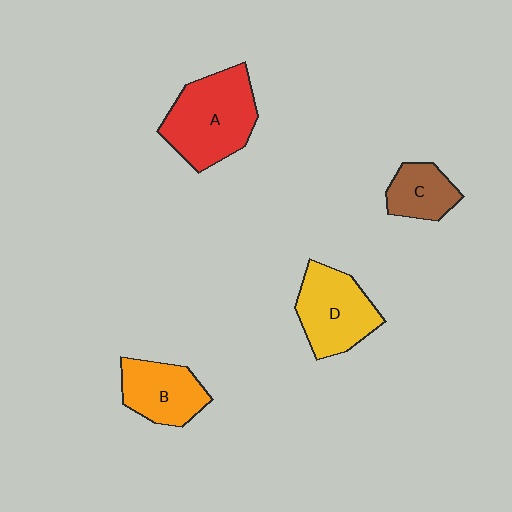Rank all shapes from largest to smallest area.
From largest to smallest: A (red), D (yellow), B (orange), C (brown).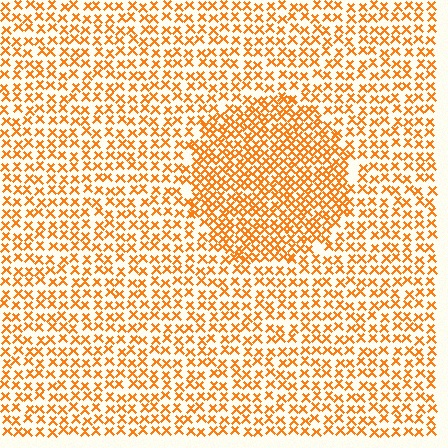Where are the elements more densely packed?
The elements are more densely packed inside the circle boundary.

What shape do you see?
I see a circle.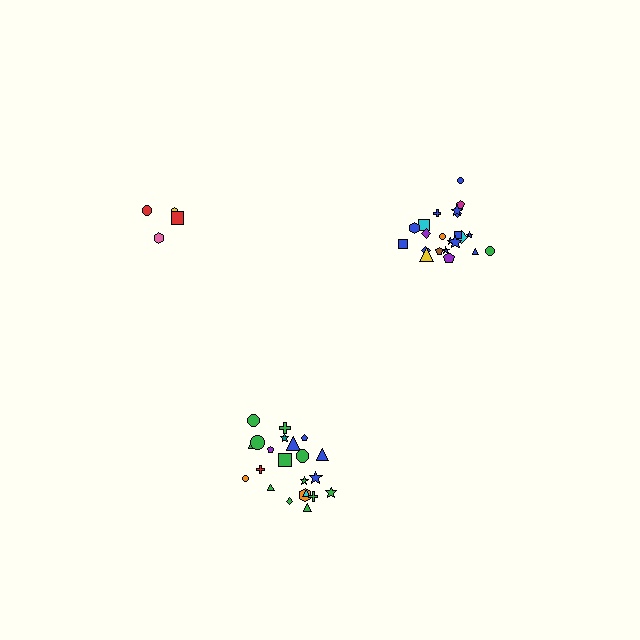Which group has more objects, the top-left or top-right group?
The top-right group.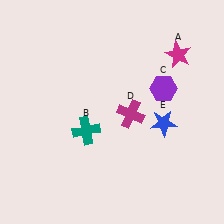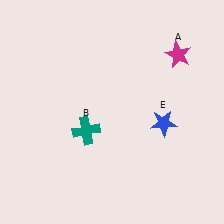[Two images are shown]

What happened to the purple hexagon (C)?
The purple hexagon (C) was removed in Image 2. It was in the top-right area of Image 1.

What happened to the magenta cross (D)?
The magenta cross (D) was removed in Image 2. It was in the bottom-right area of Image 1.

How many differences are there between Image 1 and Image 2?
There are 2 differences between the two images.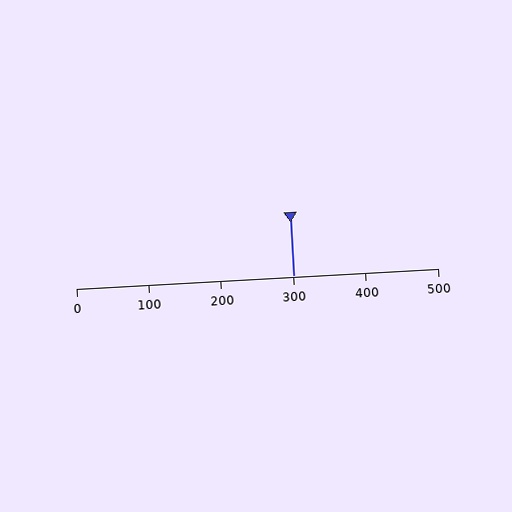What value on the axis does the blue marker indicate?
The marker indicates approximately 300.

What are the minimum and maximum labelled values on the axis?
The axis runs from 0 to 500.